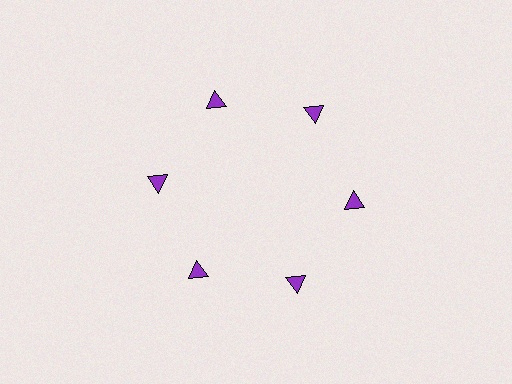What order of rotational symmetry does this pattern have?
This pattern has 6-fold rotational symmetry.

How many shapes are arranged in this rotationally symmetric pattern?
There are 6 shapes, arranged in 6 groups of 1.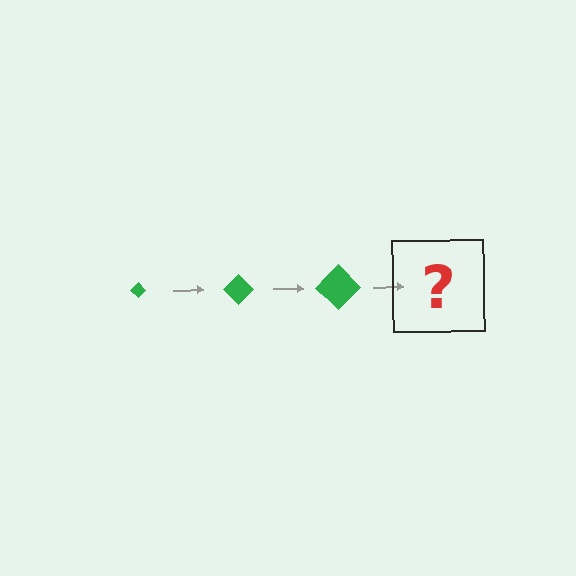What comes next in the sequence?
The next element should be a green diamond, larger than the previous one.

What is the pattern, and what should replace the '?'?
The pattern is that the diamond gets progressively larger each step. The '?' should be a green diamond, larger than the previous one.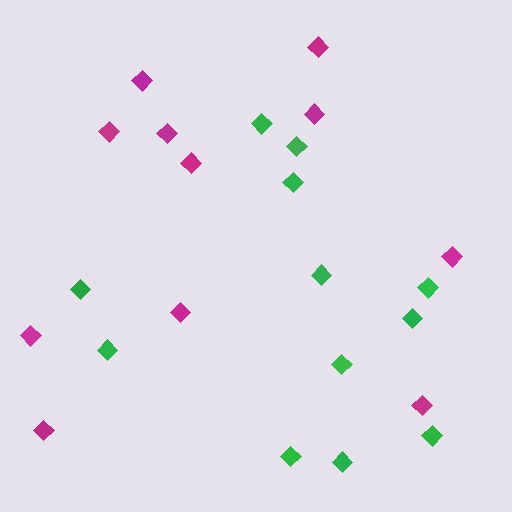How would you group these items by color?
There are 2 groups: one group of magenta diamonds (11) and one group of green diamonds (12).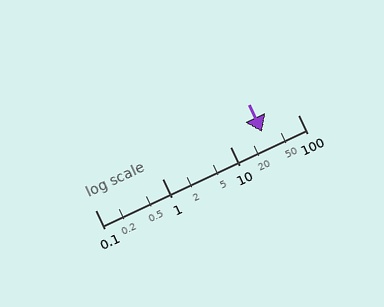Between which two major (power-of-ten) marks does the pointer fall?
The pointer is between 10 and 100.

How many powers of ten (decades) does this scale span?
The scale spans 3 decades, from 0.1 to 100.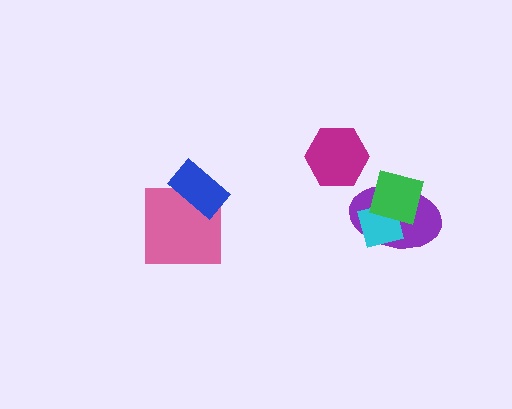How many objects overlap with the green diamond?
2 objects overlap with the green diamond.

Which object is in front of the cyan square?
The green diamond is in front of the cyan square.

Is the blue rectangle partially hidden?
No, no other shape covers it.